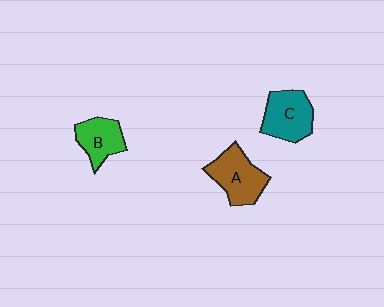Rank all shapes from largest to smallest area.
From largest to smallest: A (brown), C (teal), B (green).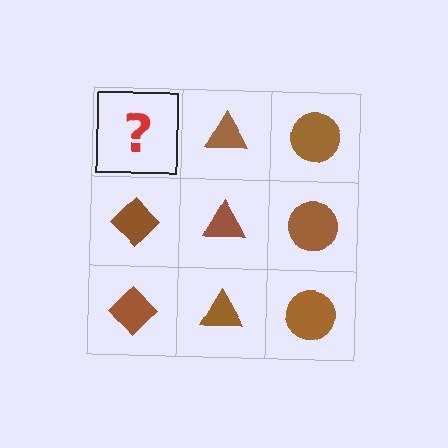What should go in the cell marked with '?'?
The missing cell should contain a brown diamond.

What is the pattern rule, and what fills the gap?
The rule is that each column has a consistent shape. The gap should be filled with a brown diamond.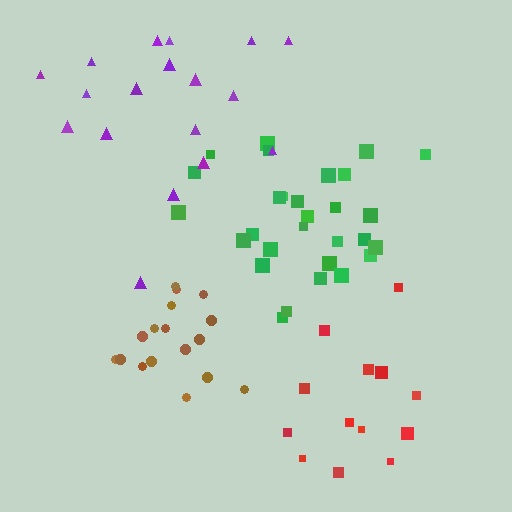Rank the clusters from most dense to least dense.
brown, green, purple, red.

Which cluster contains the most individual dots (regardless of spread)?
Green (29).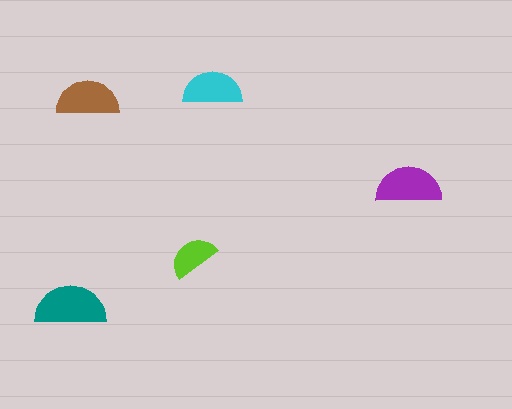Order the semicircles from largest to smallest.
the teal one, the purple one, the brown one, the cyan one, the lime one.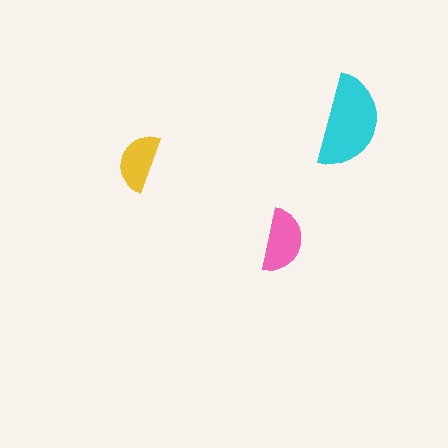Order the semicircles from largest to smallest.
the cyan one, the pink one, the yellow one.